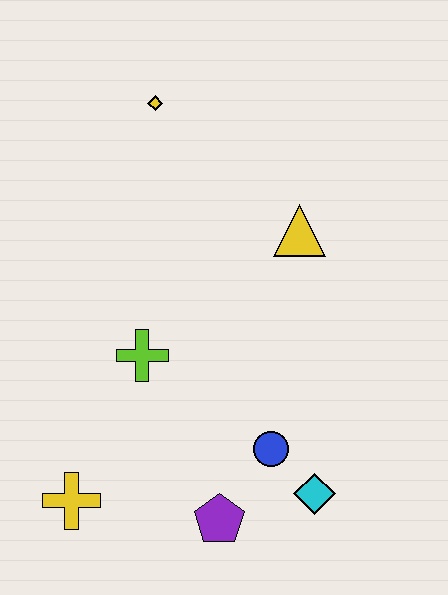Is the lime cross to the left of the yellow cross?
No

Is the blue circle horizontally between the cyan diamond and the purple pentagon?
Yes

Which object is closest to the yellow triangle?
The yellow diamond is closest to the yellow triangle.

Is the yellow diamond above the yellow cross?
Yes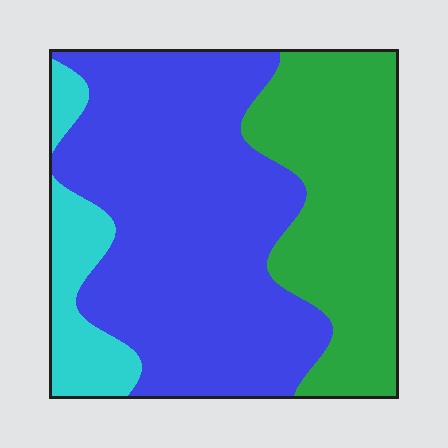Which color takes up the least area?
Cyan, at roughly 10%.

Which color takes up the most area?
Blue, at roughly 55%.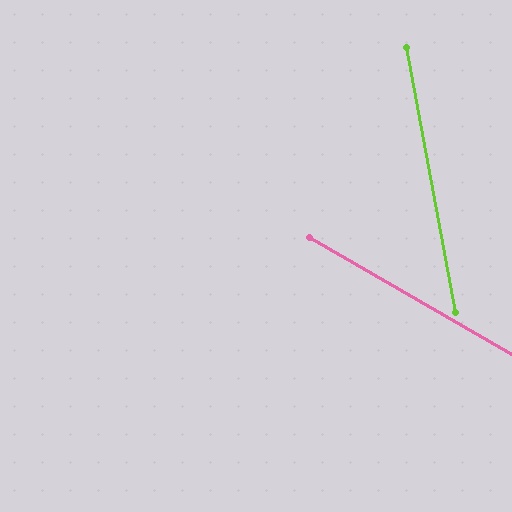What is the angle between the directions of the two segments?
Approximately 50 degrees.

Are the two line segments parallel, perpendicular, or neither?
Neither parallel nor perpendicular — they differ by about 50°.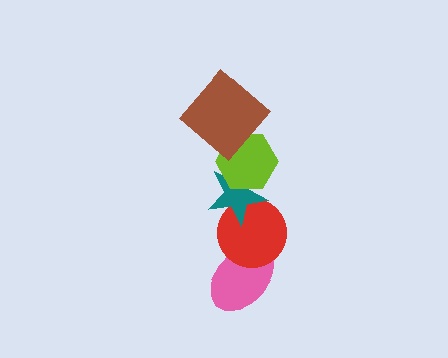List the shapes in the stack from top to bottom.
From top to bottom: the brown diamond, the lime hexagon, the teal star, the red circle, the pink ellipse.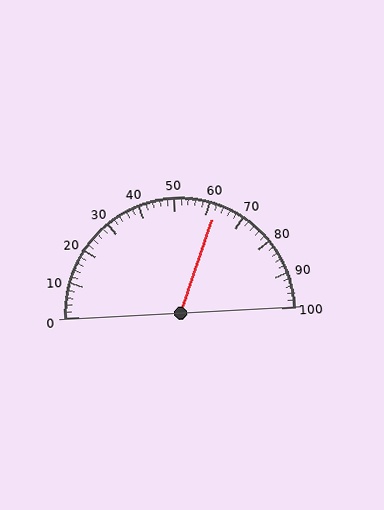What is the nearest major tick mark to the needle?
The nearest major tick mark is 60.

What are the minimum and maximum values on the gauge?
The gauge ranges from 0 to 100.